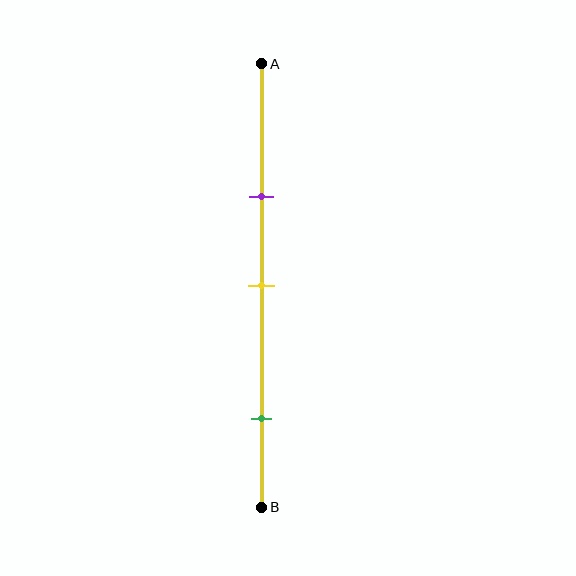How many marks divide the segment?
There are 3 marks dividing the segment.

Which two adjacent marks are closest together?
The purple and yellow marks are the closest adjacent pair.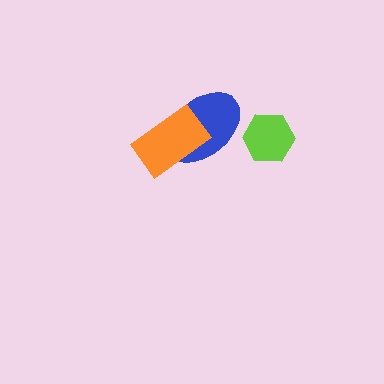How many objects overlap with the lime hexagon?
0 objects overlap with the lime hexagon.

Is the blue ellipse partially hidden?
Yes, it is partially covered by another shape.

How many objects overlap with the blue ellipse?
1 object overlaps with the blue ellipse.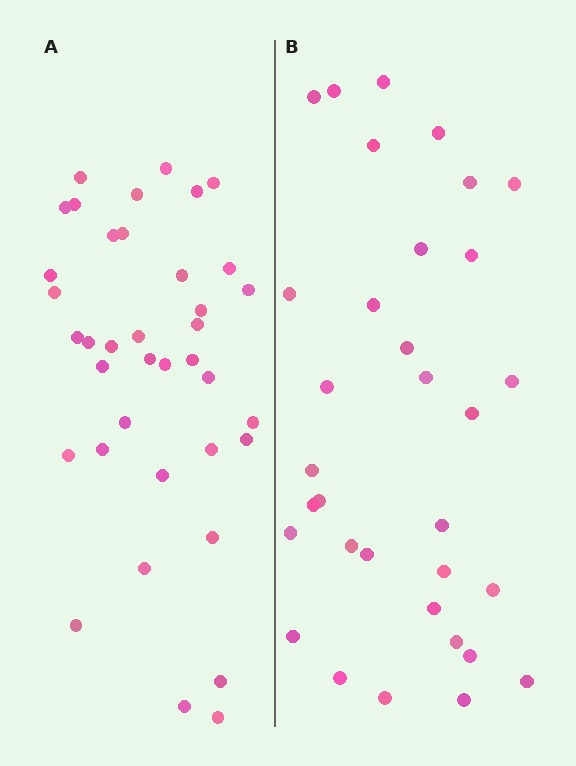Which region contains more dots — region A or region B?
Region A (the left region) has more dots.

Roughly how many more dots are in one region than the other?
Region A has about 5 more dots than region B.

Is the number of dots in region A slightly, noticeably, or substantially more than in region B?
Region A has only slightly more — the two regions are fairly close. The ratio is roughly 1.2 to 1.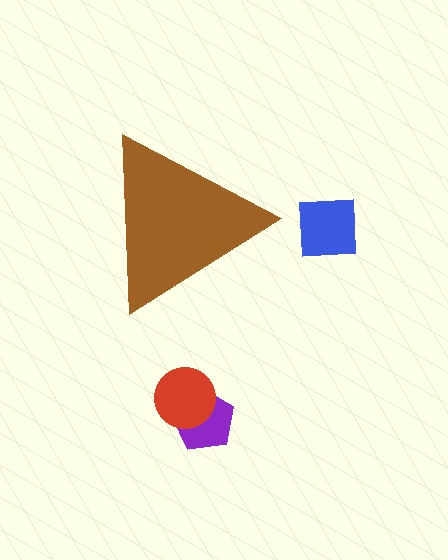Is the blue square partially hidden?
No, the blue square is fully visible.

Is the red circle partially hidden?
No, the red circle is fully visible.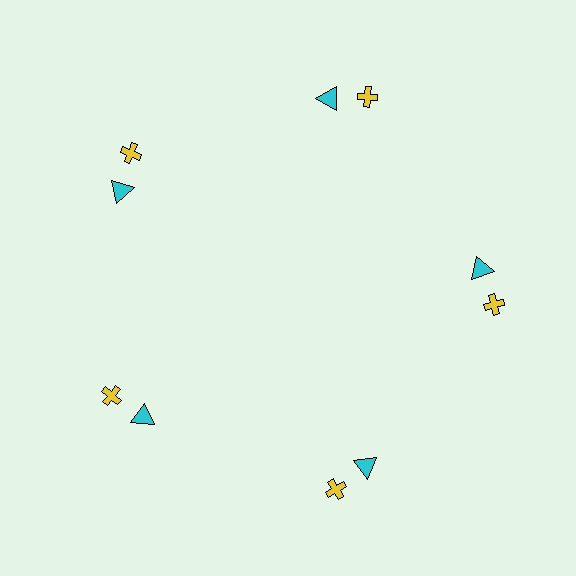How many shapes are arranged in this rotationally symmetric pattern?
There are 10 shapes, arranged in 5 groups of 2.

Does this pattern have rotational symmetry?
Yes, this pattern has 5-fold rotational symmetry. It looks the same after rotating 72 degrees around the center.